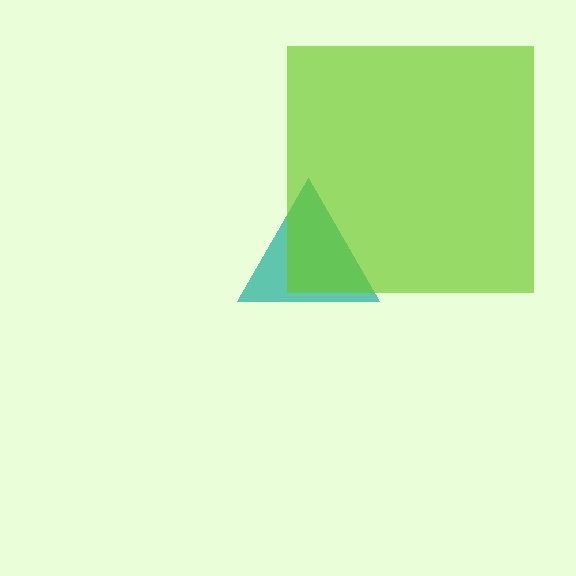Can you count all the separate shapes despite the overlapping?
Yes, there are 2 separate shapes.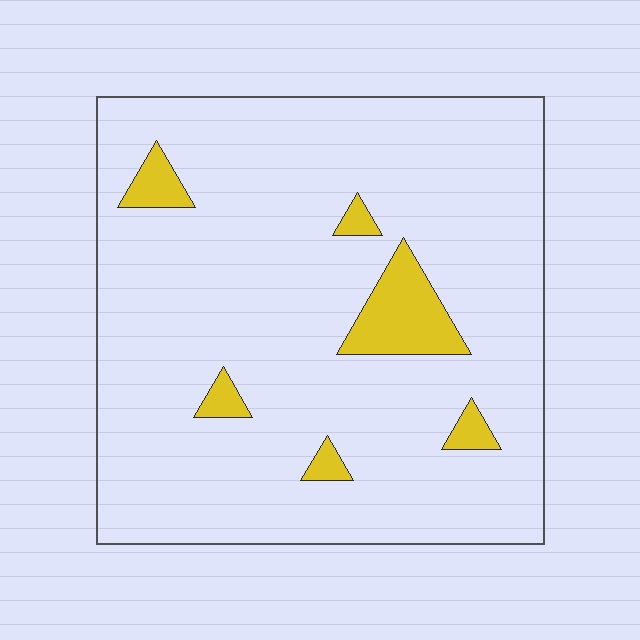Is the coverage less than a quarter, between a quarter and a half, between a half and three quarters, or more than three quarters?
Less than a quarter.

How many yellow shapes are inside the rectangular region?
6.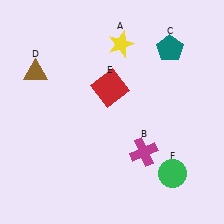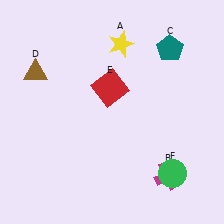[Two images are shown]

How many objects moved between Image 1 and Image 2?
1 object moved between the two images.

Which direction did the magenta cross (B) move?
The magenta cross (B) moved right.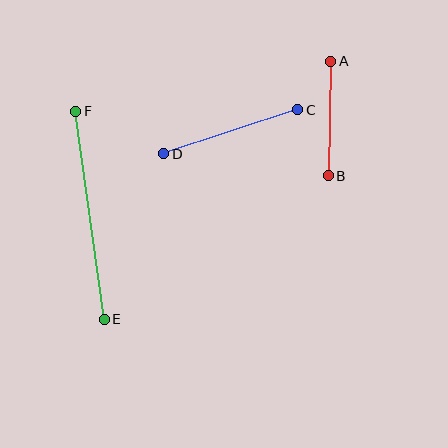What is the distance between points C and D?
The distance is approximately 141 pixels.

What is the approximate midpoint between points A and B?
The midpoint is at approximately (330, 118) pixels.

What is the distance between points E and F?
The distance is approximately 210 pixels.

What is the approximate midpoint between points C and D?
The midpoint is at approximately (231, 132) pixels.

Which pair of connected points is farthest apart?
Points E and F are farthest apart.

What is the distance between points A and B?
The distance is approximately 115 pixels.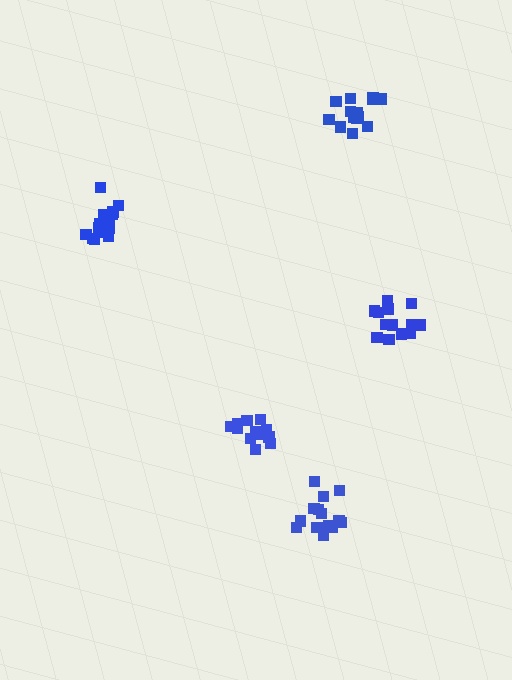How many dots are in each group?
Group 1: 17 dots, Group 2: 14 dots, Group 3: 12 dots, Group 4: 13 dots, Group 5: 14 dots (70 total).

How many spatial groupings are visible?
There are 5 spatial groupings.